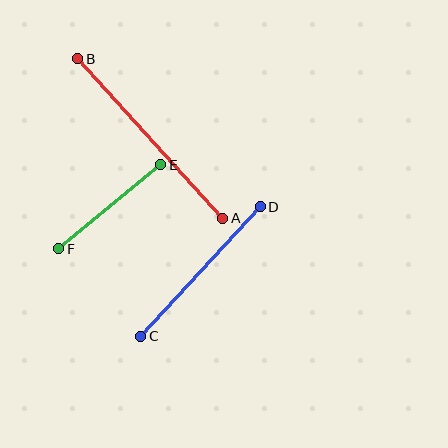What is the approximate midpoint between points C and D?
The midpoint is at approximately (200, 271) pixels.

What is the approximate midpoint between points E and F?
The midpoint is at approximately (110, 207) pixels.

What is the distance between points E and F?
The distance is approximately 132 pixels.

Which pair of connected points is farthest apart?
Points A and B are farthest apart.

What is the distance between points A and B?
The distance is approximately 216 pixels.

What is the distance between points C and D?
The distance is approximately 176 pixels.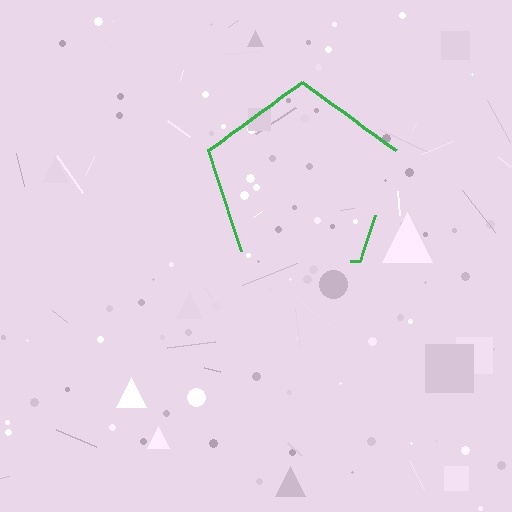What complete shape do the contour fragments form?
The contour fragments form a pentagon.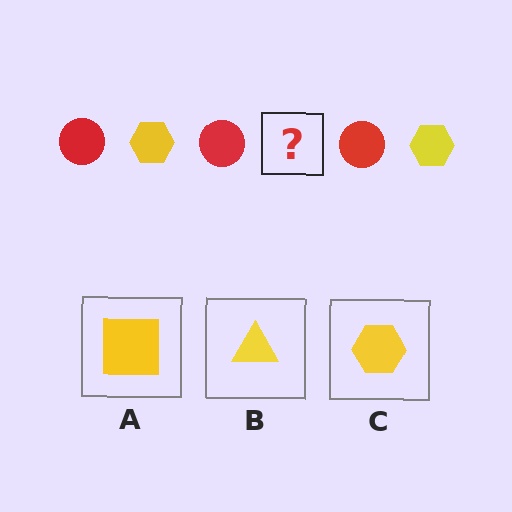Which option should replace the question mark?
Option C.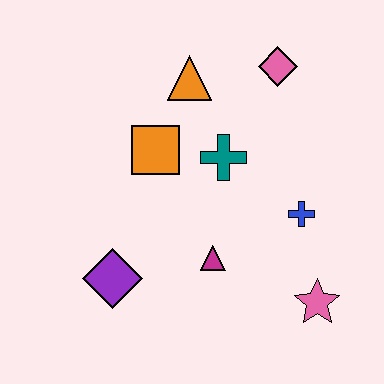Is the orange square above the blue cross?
Yes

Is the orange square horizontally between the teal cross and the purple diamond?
Yes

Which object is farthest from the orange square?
The pink star is farthest from the orange square.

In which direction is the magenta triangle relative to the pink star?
The magenta triangle is to the left of the pink star.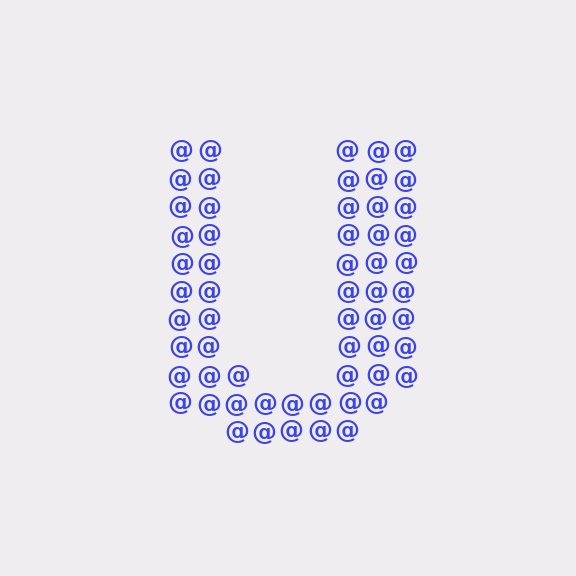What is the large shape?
The large shape is the letter U.